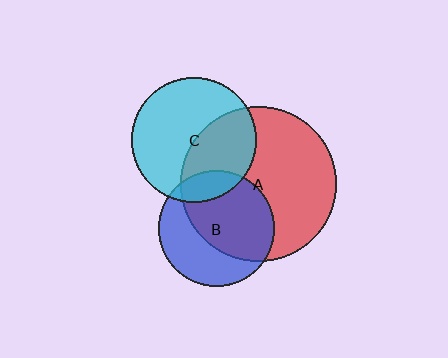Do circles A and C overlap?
Yes.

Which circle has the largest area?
Circle A (red).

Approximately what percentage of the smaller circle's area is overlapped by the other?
Approximately 40%.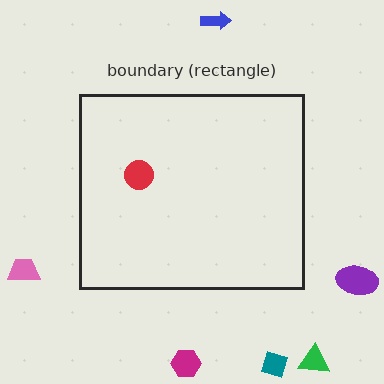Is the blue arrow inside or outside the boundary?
Outside.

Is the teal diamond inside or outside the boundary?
Outside.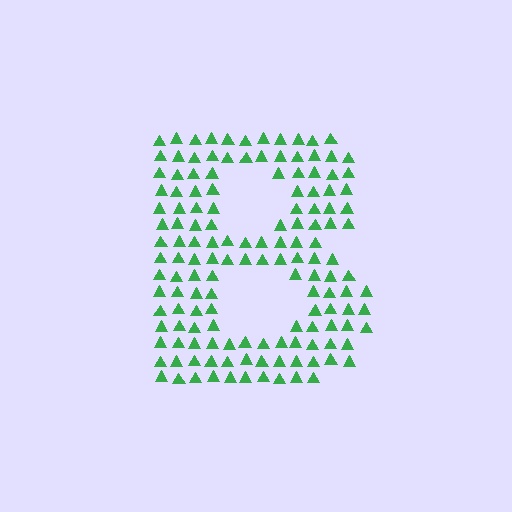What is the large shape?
The large shape is the letter B.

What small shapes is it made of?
It is made of small triangles.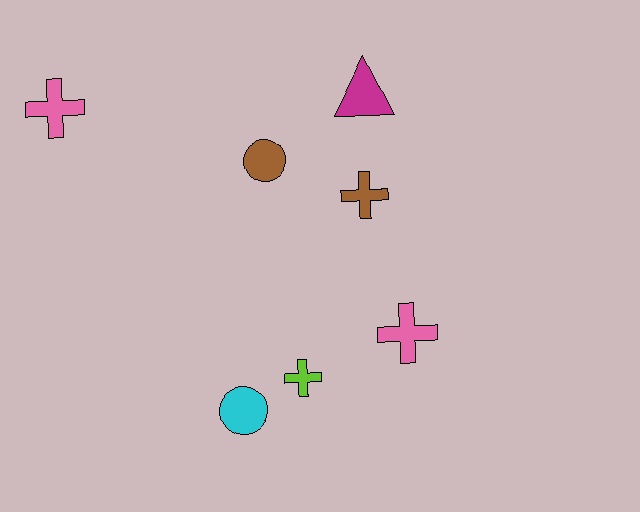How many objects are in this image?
There are 7 objects.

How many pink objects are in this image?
There are 2 pink objects.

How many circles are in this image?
There are 2 circles.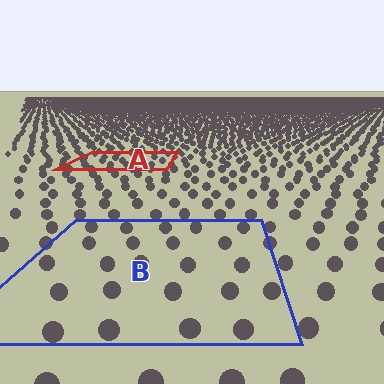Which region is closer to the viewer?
Region B is closer. The texture elements there are larger and more spread out.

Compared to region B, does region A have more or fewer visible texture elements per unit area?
Region A has more texture elements per unit area — they are packed more densely because it is farther away.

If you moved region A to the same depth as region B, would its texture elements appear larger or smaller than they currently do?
They would appear larger. At a closer depth, the same texture elements are projected at a bigger on-screen size.